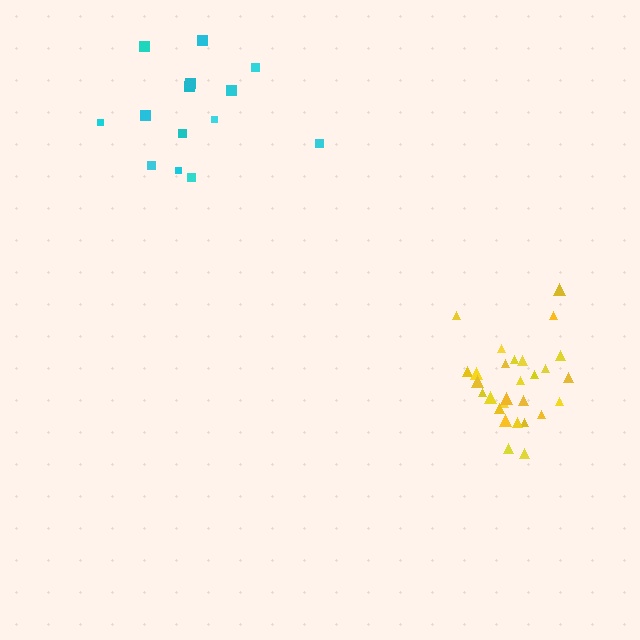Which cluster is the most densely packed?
Yellow.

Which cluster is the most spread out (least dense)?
Cyan.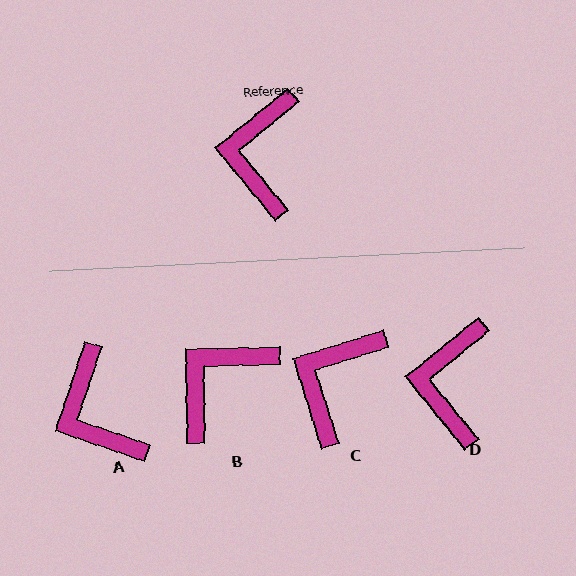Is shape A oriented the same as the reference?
No, it is off by about 32 degrees.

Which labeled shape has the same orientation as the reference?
D.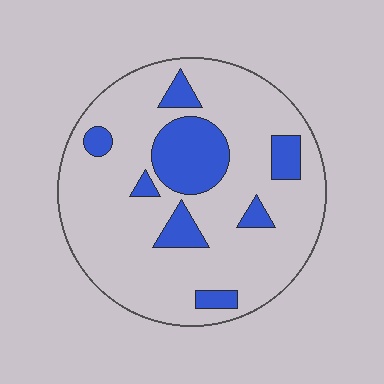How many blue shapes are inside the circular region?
8.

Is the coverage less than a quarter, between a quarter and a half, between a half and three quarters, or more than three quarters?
Less than a quarter.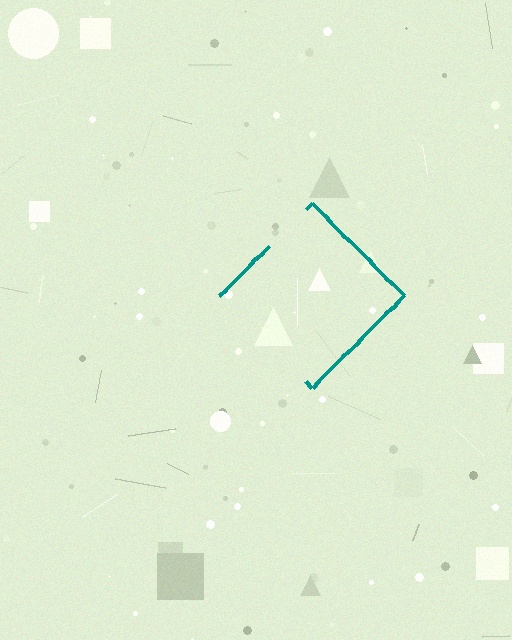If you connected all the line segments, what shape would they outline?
They would outline a diamond.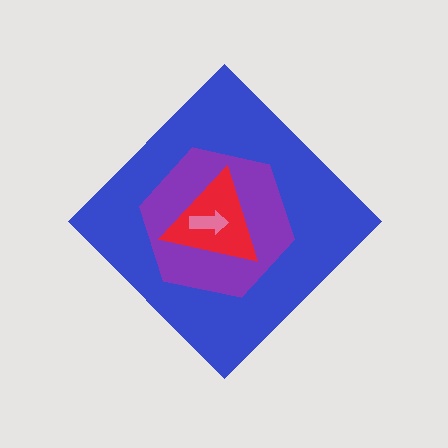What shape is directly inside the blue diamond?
The purple hexagon.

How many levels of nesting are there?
4.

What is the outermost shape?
The blue diamond.